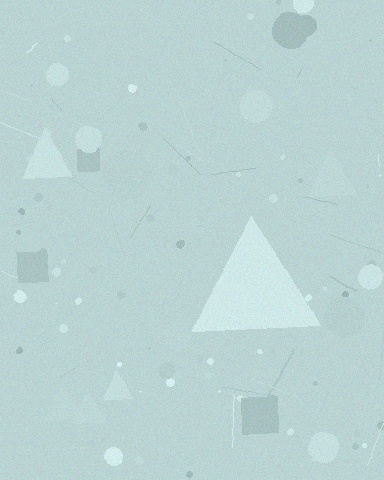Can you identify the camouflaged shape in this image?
The camouflaged shape is a triangle.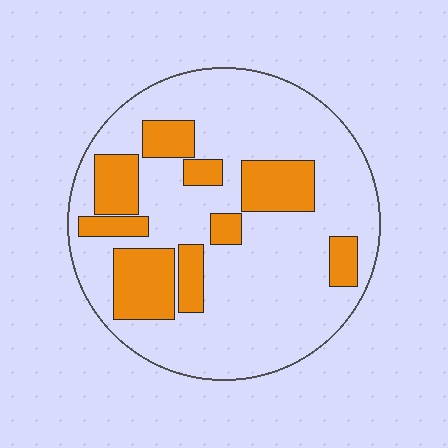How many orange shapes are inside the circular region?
9.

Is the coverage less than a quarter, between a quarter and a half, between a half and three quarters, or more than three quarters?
Between a quarter and a half.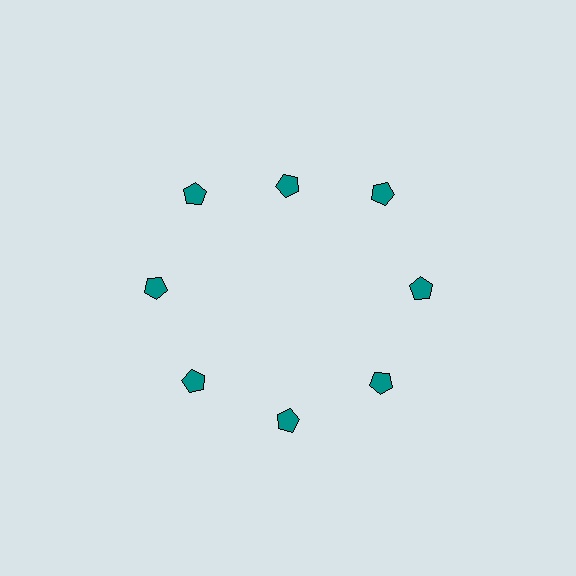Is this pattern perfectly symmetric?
No. The 8 teal pentagons are arranged in a ring, but one element near the 12 o'clock position is pulled inward toward the center, breaking the 8-fold rotational symmetry.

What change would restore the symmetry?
The symmetry would be restored by moving it outward, back onto the ring so that all 8 pentagons sit at equal angles and equal distance from the center.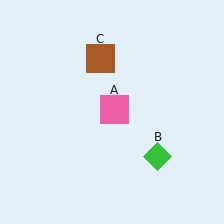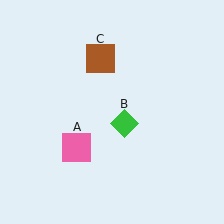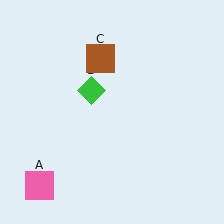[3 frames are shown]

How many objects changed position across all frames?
2 objects changed position: pink square (object A), green diamond (object B).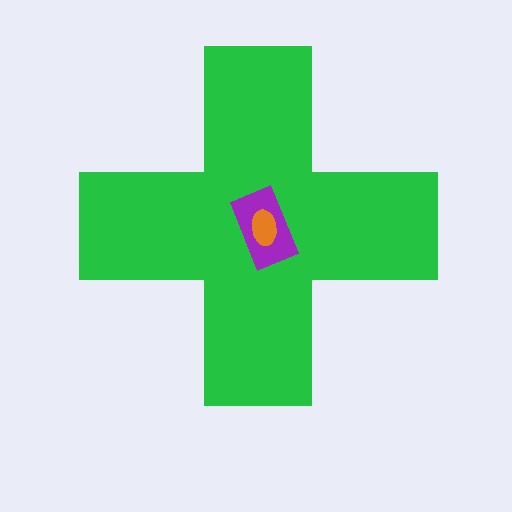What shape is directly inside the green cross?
The purple rectangle.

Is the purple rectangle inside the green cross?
Yes.